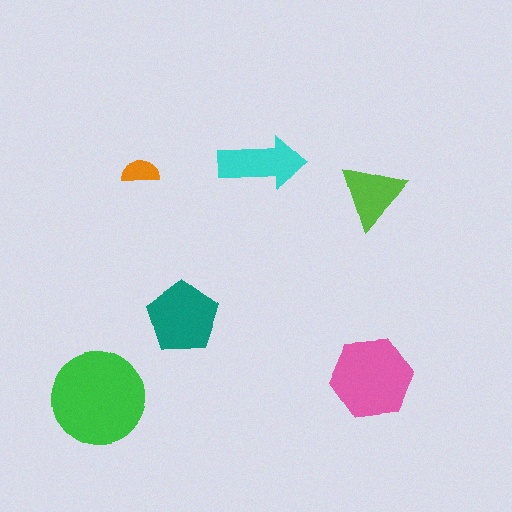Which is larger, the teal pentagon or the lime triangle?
The teal pentagon.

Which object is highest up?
The cyan arrow is topmost.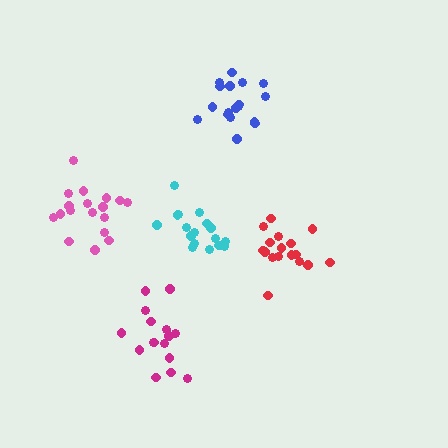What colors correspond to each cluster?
The clusters are colored: blue, magenta, red, cyan, pink.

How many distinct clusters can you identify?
There are 5 distinct clusters.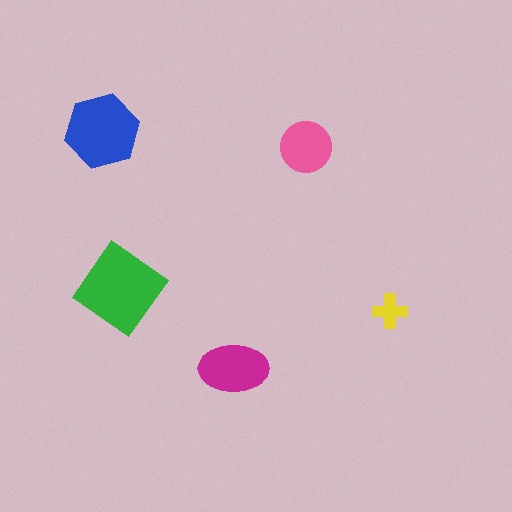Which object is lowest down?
The magenta ellipse is bottommost.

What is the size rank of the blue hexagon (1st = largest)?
2nd.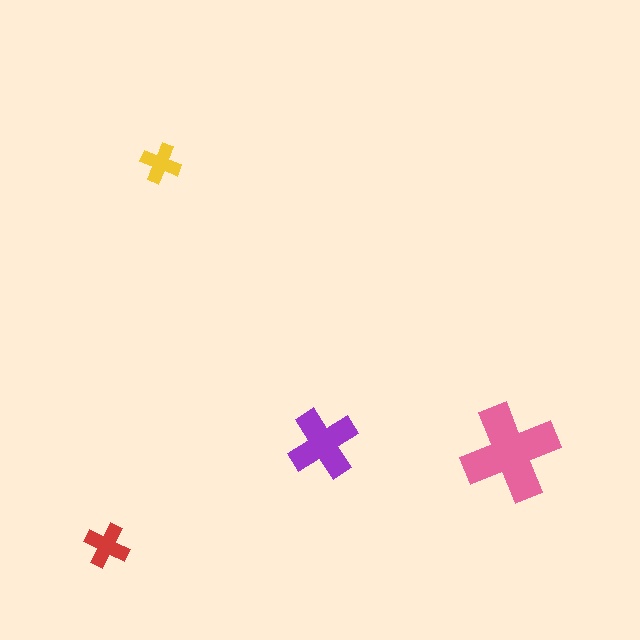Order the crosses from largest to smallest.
the pink one, the purple one, the red one, the yellow one.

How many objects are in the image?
There are 4 objects in the image.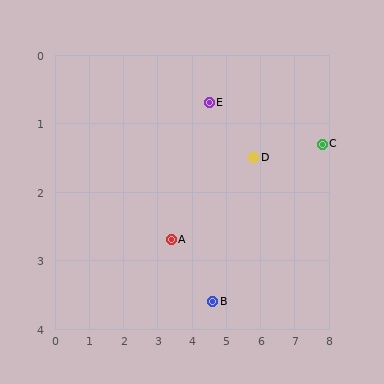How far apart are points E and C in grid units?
Points E and C are about 3.4 grid units apart.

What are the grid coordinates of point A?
Point A is at approximately (3.4, 2.7).